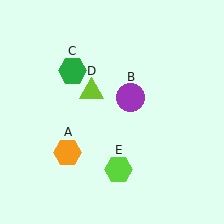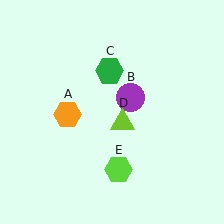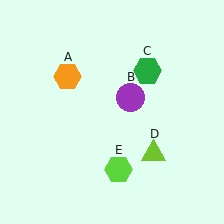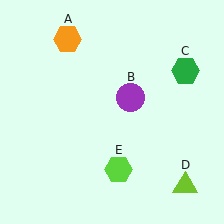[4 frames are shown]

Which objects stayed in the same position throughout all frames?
Purple circle (object B) and lime hexagon (object E) remained stationary.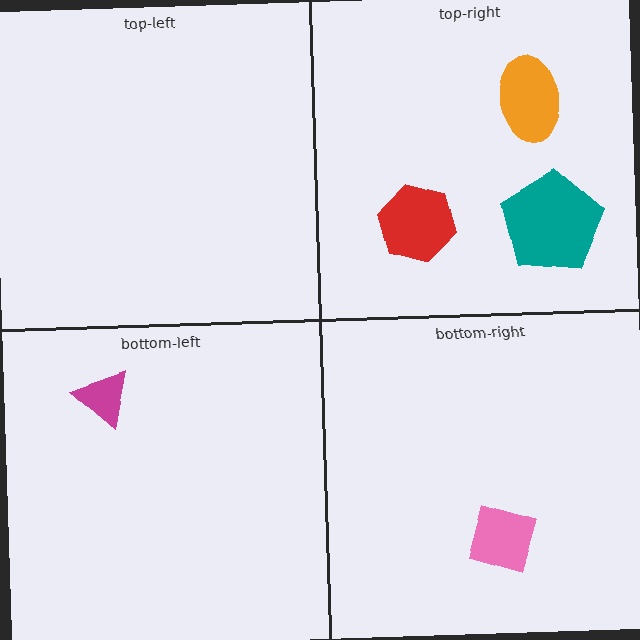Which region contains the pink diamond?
The bottom-right region.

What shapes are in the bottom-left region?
The magenta triangle.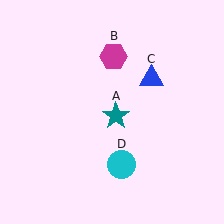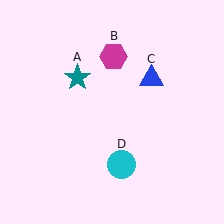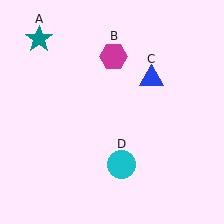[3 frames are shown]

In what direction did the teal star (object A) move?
The teal star (object A) moved up and to the left.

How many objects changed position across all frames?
1 object changed position: teal star (object A).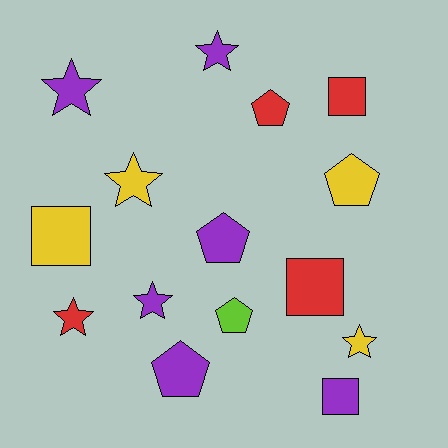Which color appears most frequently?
Purple, with 6 objects.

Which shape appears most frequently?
Star, with 6 objects.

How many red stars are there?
There is 1 red star.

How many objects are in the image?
There are 15 objects.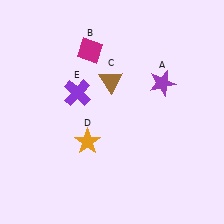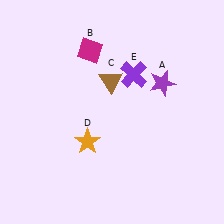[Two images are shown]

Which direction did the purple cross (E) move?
The purple cross (E) moved right.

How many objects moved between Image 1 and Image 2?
1 object moved between the two images.